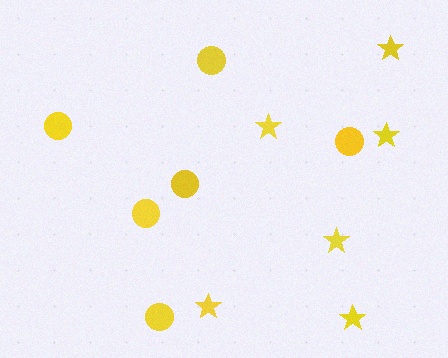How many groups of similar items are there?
There are 2 groups: one group of circles (6) and one group of stars (6).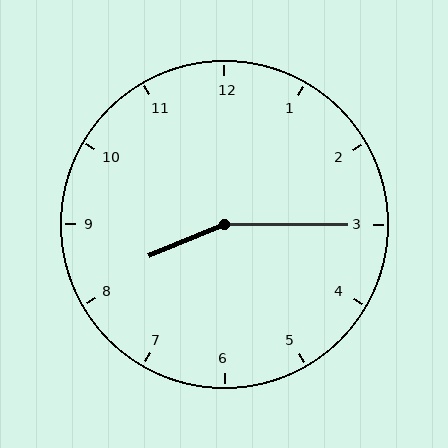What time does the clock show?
8:15.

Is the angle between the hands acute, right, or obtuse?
It is obtuse.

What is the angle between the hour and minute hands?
Approximately 158 degrees.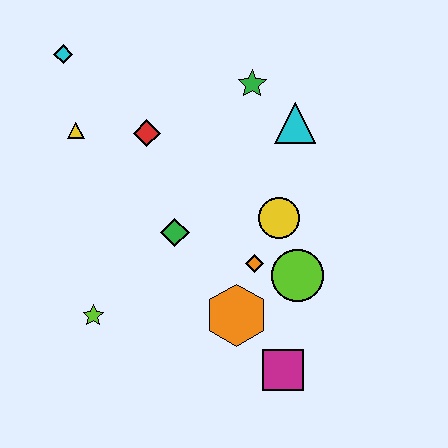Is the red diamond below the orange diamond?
No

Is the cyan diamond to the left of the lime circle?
Yes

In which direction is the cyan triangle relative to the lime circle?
The cyan triangle is above the lime circle.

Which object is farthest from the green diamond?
The cyan diamond is farthest from the green diamond.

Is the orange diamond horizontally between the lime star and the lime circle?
Yes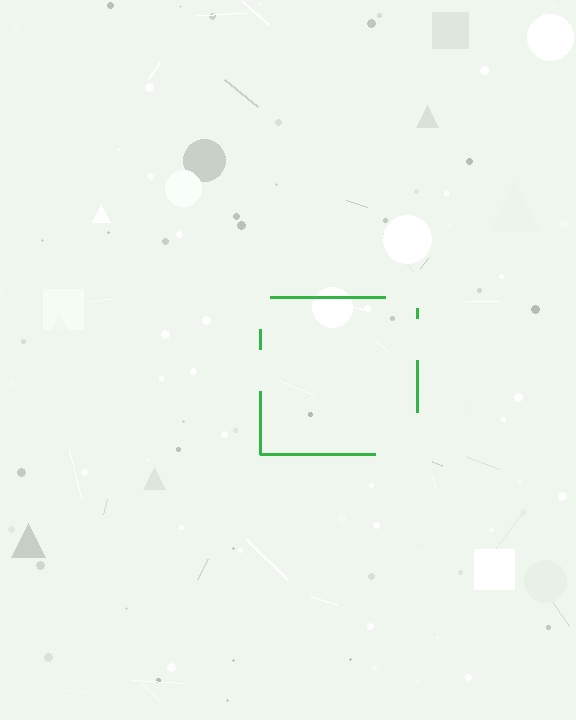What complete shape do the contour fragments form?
The contour fragments form a square.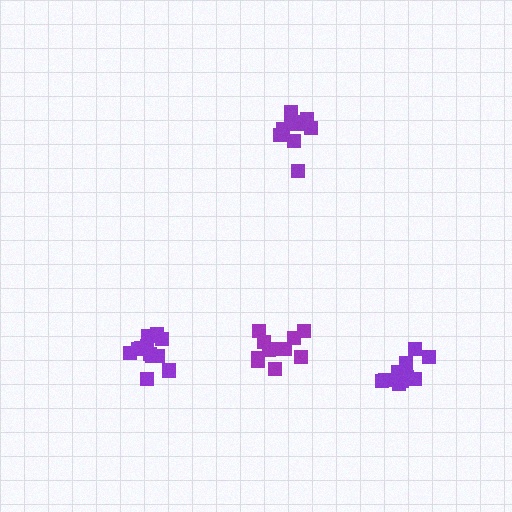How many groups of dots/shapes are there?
There are 4 groups.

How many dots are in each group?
Group 1: 11 dots, Group 2: 10 dots, Group 3: 11 dots, Group 4: 13 dots (45 total).